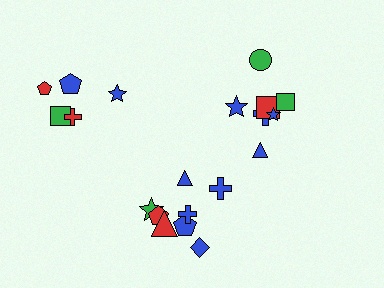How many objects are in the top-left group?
There are 5 objects.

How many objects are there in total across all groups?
There are 21 objects.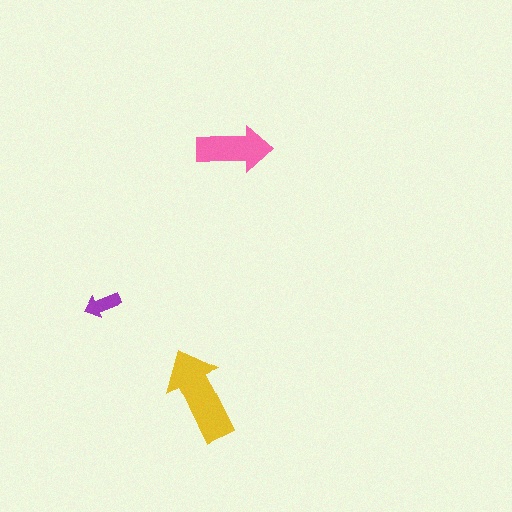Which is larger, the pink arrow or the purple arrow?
The pink one.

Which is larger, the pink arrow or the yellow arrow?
The yellow one.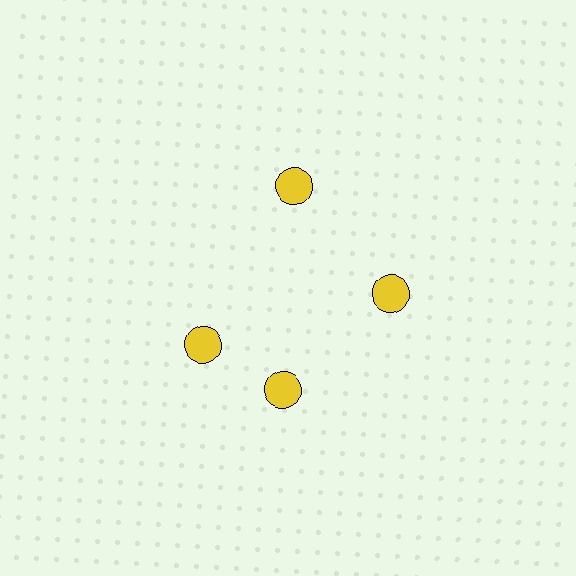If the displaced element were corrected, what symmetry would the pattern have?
It would have 4-fold rotational symmetry — the pattern would map onto itself every 90 degrees.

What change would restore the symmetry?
The symmetry would be restored by rotating it back into even spacing with its neighbors so that all 4 circles sit at equal angles and equal distance from the center.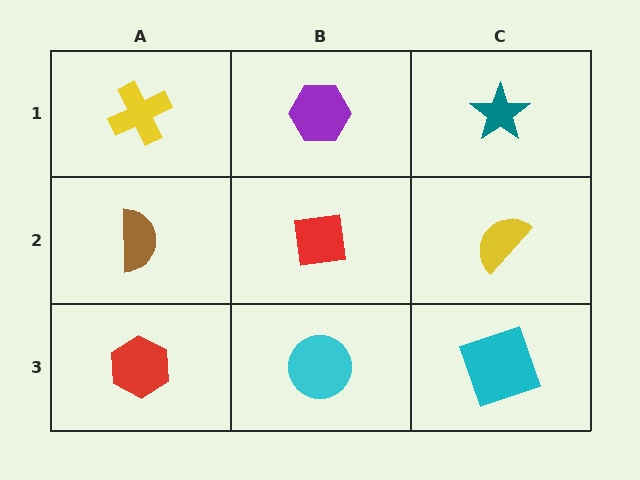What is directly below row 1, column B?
A red square.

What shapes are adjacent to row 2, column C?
A teal star (row 1, column C), a cyan square (row 3, column C), a red square (row 2, column B).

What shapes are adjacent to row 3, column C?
A yellow semicircle (row 2, column C), a cyan circle (row 3, column B).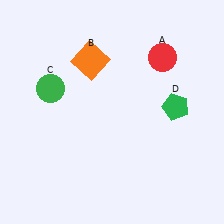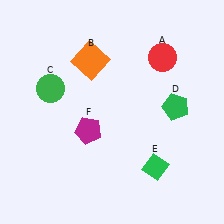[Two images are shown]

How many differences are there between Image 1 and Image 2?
There are 2 differences between the two images.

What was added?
A green diamond (E), a magenta pentagon (F) were added in Image 2.